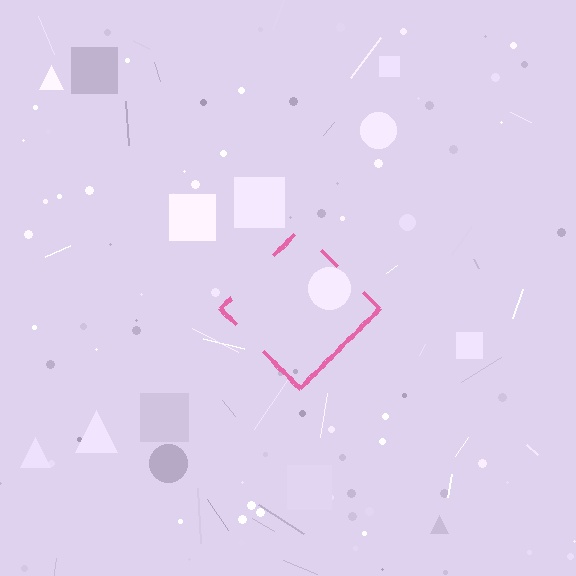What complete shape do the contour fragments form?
The contour fragments form a diamond.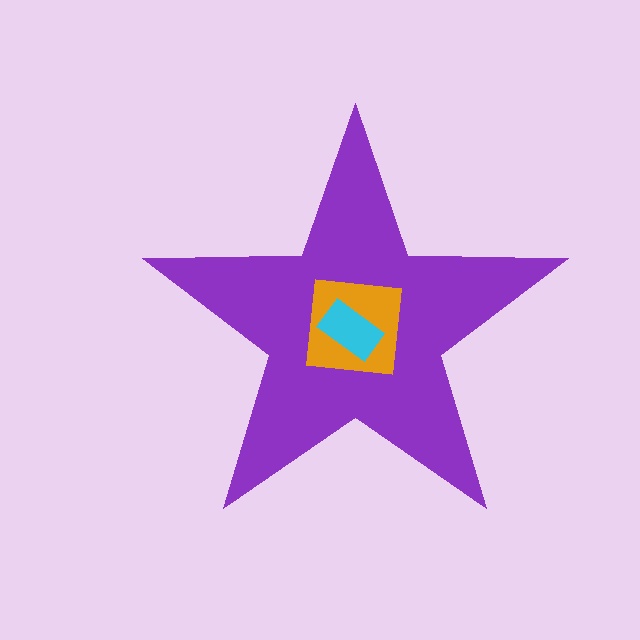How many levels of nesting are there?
3.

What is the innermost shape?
The cyan rectangle.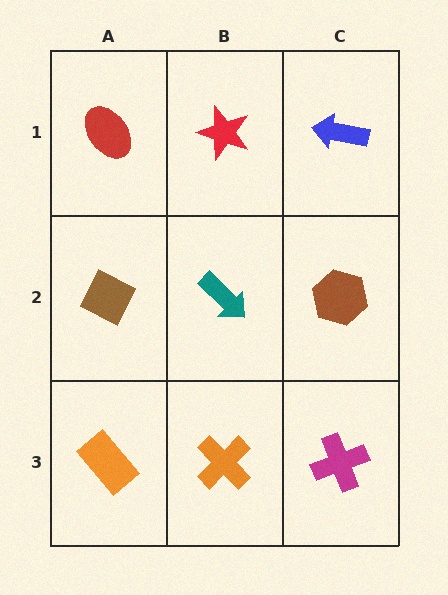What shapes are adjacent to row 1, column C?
A brown hexagon (row 2, column C), a red star (row 1, column B).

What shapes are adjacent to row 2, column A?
A red ellipse (row 1, column A), an orange rectangle (row 3, column A), a teal arrow (row 2, column B).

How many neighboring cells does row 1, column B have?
3.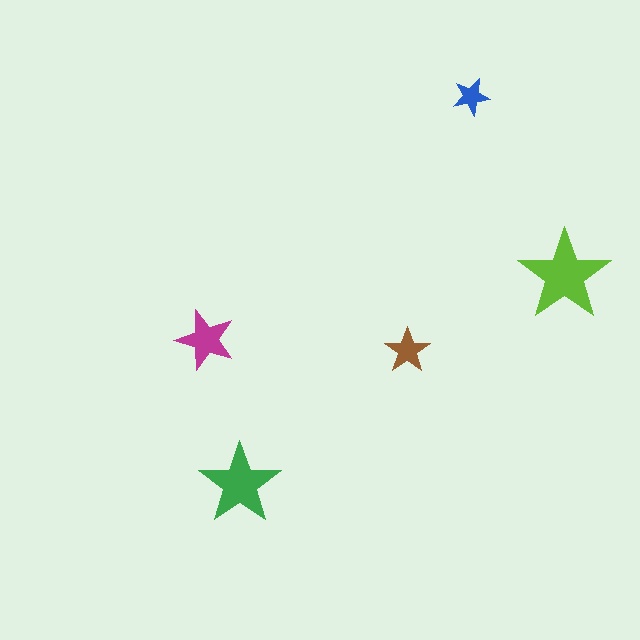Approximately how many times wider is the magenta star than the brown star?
About 1.5 times wider.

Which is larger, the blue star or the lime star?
The lime one.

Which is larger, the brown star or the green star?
The green one.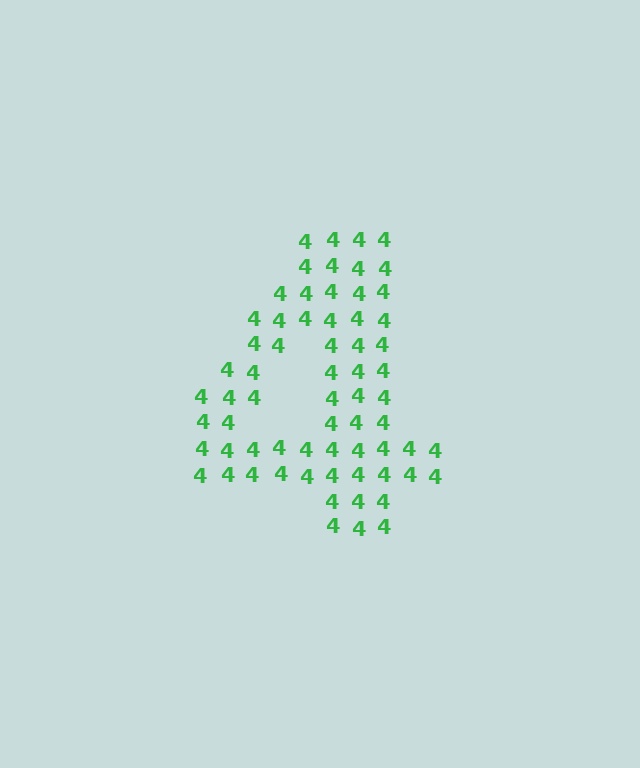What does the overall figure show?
The overall figure shows the digit 4.